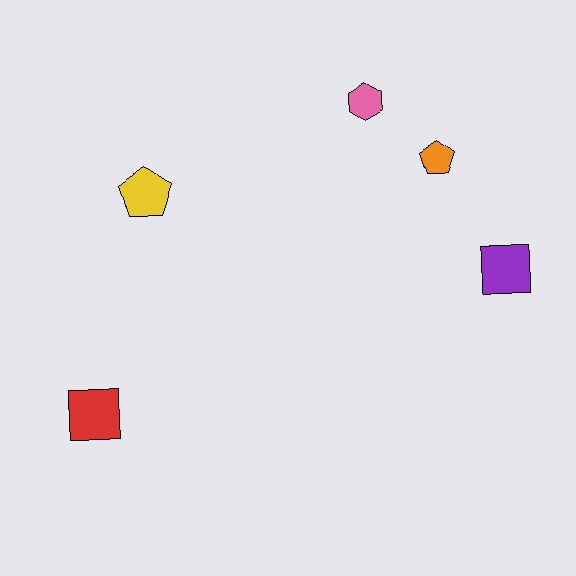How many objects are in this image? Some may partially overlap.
There are 5 objects.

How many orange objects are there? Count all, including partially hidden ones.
There is 1 orange object.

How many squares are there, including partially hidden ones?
There are 2 squares.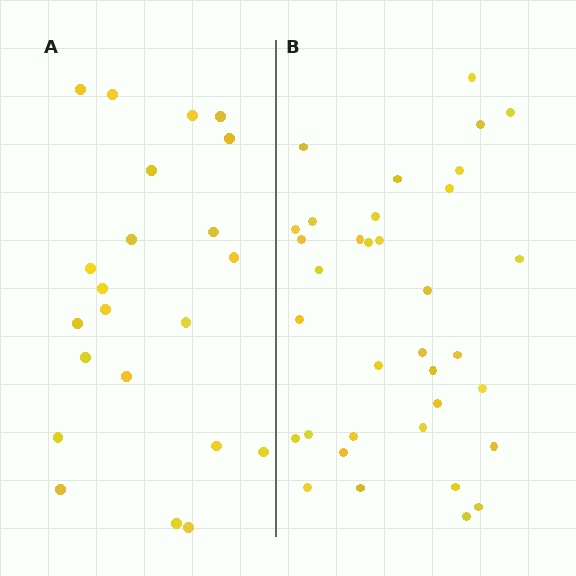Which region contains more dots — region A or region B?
Region B (the right region) has more dots.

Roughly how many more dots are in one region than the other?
Region B has approximately 15 more dots than region A.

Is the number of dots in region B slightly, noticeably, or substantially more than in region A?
Region B has substantially more. The ratio is roughly 1.6 to 1.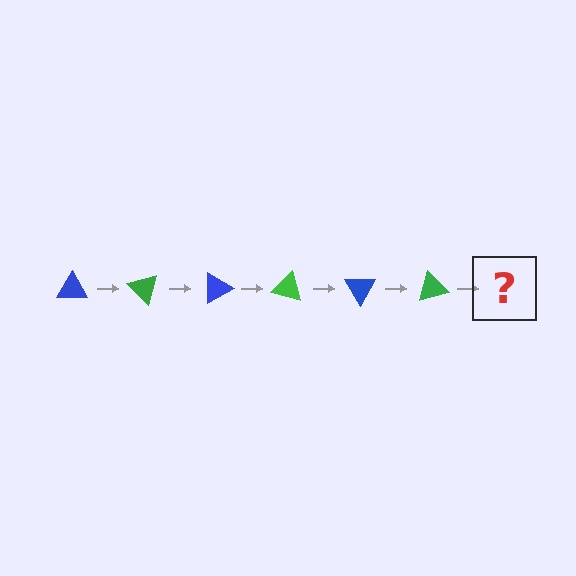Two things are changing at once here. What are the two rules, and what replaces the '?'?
The two rules are that it rotates 45 degrees each step and the color cycles through blue and green. The '?' should be a blue triangle, rotated 270 degrees from the start.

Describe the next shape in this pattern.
It should be a blue triangle, rotated 270 degrees from the start.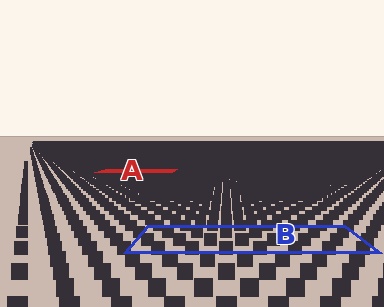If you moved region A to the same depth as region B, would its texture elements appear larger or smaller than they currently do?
They would appear larger. At a closer depth, the same texture elements are projected at a bigger on-screen size.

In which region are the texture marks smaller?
The texture marks are smaller in region A, because it is farther away.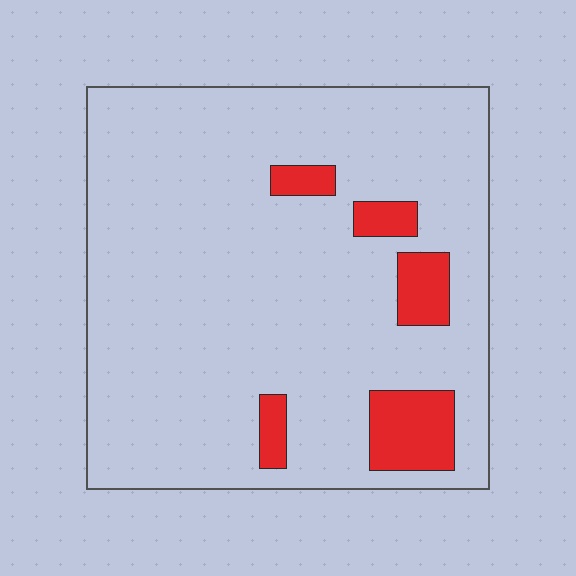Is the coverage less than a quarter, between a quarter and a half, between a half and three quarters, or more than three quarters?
Less than a quarter.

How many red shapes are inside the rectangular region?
5.